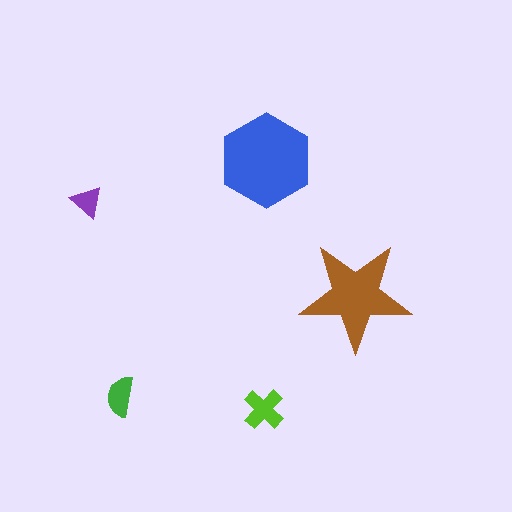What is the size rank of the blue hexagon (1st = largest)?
1st.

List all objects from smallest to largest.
The purple triangle, the green semicircle, the lime cross, the brown star, the blue hexagon.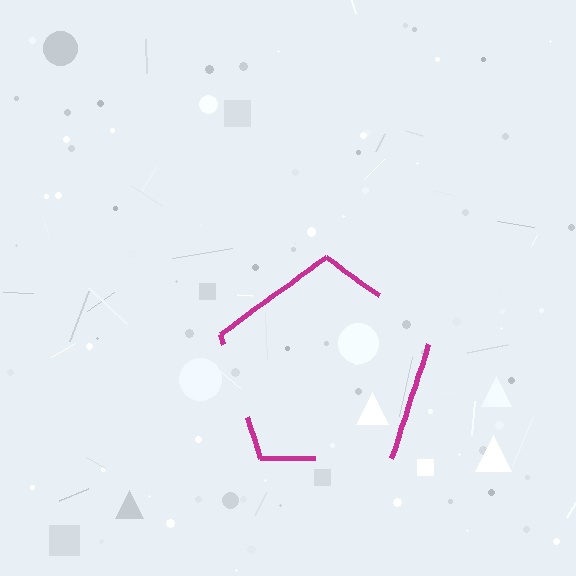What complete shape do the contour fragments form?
The contour fragments form a pentagon.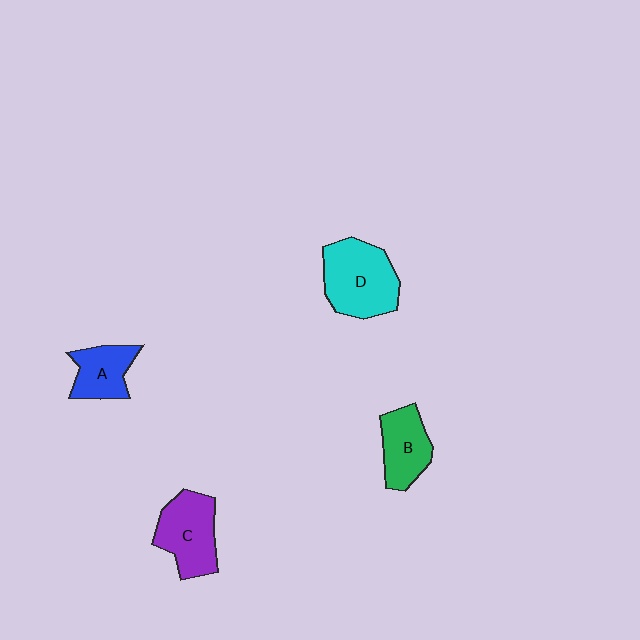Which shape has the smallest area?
Shape A (blue).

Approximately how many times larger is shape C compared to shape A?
Approximately 1.4 times.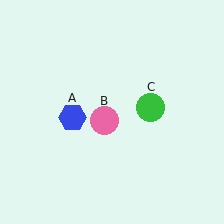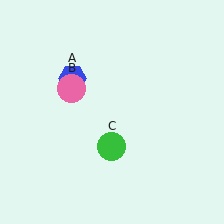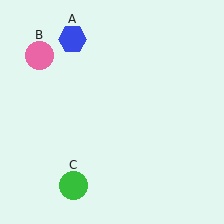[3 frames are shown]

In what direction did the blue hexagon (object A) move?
The blue hexagon (object A) moved up.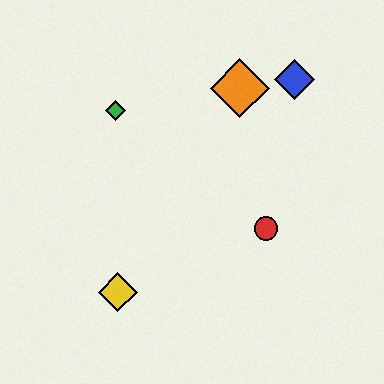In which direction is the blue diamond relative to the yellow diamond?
The blue diamond is above the yellow diamond.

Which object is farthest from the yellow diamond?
The blue diamond is farthest from the yellow diamond.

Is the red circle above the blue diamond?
No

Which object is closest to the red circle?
The orange diamond is closest to the red circle.